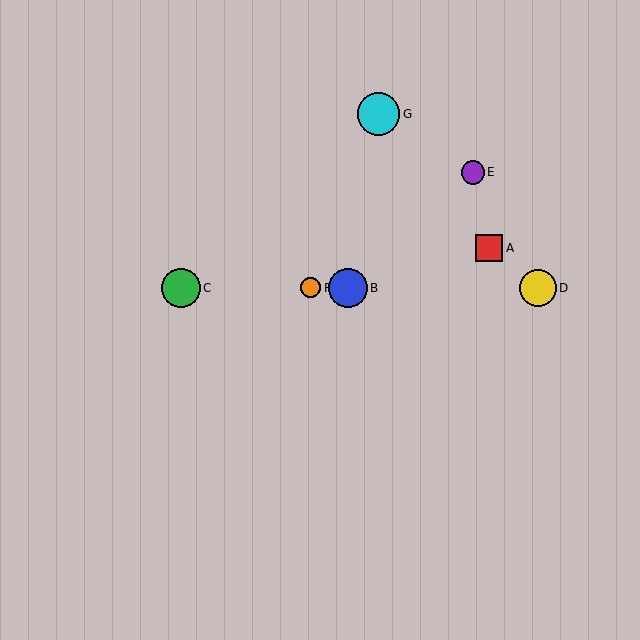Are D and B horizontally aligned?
Yes, both are at y≈288.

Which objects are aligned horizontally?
Objects B, C, D, F are aligned horizontally.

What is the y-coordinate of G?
Object G is at y≈114.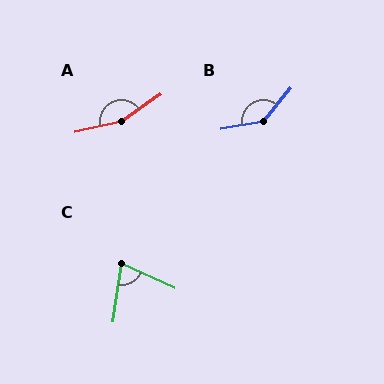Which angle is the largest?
A, at approximately 159 degrees.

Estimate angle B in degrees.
Approximately 139 degrees.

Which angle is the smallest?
C, at approximately 73 degrees.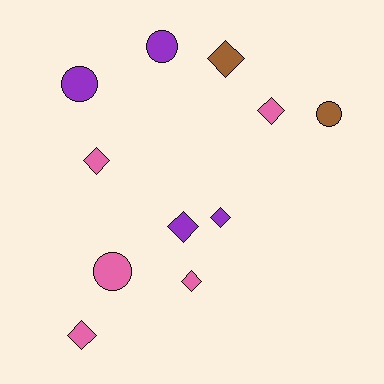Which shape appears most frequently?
Diamond, with 7 objects.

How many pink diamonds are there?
There are 4 pink diamonds.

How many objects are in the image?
There are 11 objects.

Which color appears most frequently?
Pink, with 5 objects.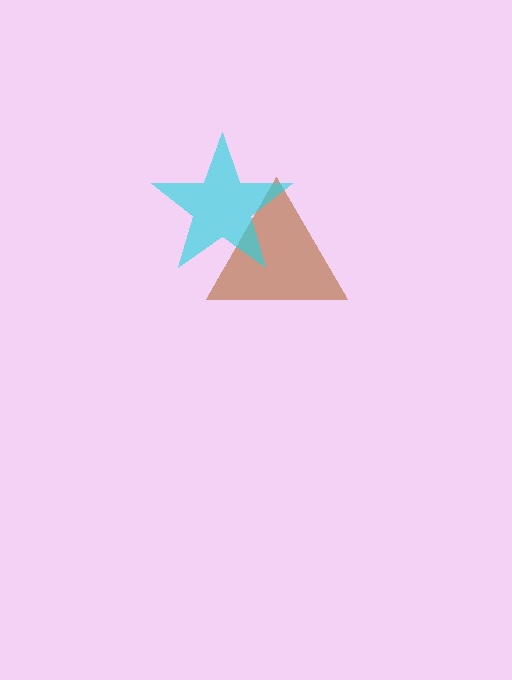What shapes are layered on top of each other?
The layered shapes are: a brown triangle, a cyan star.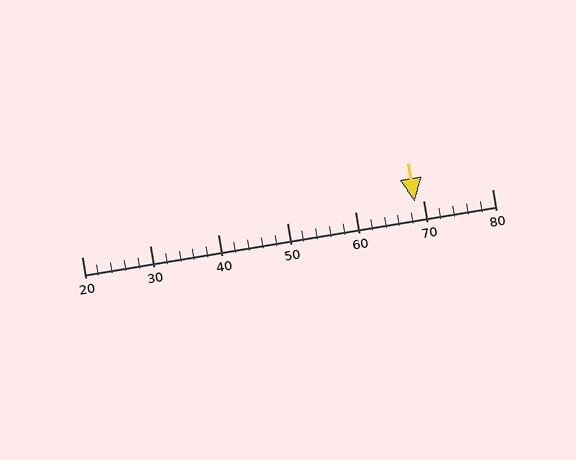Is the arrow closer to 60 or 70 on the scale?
The arrow is closer to 70.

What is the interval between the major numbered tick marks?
The major tick marks are spaced 10 units apart.